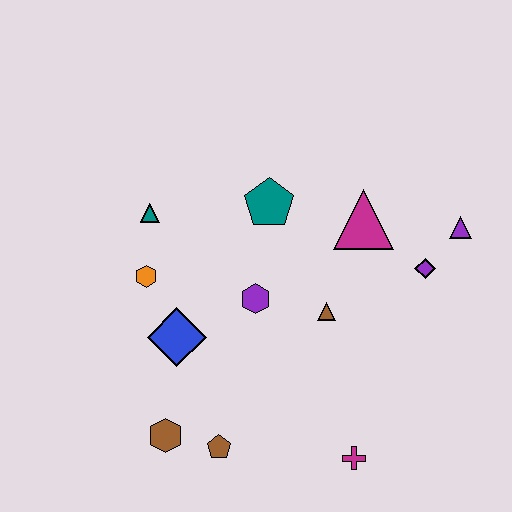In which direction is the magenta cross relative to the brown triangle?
The magenta cross is below the brown triangle.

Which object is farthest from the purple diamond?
The brown hexagon is farthest from the purple diamond.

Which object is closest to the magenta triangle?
The purple diamond is closest to the magenta triangle.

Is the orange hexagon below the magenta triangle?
Yes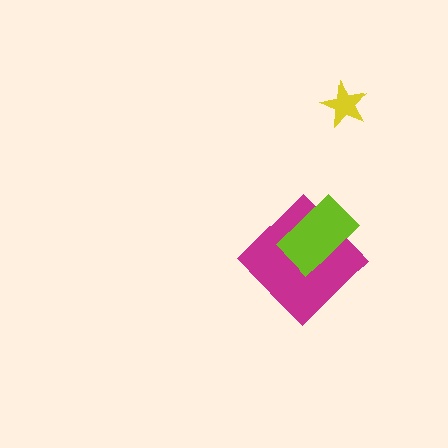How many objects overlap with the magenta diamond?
1 object overlaps with the magenta diamond.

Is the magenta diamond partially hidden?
Yes, it is partially covered by another shape.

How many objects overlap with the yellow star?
0 objects overlap with the yellow star.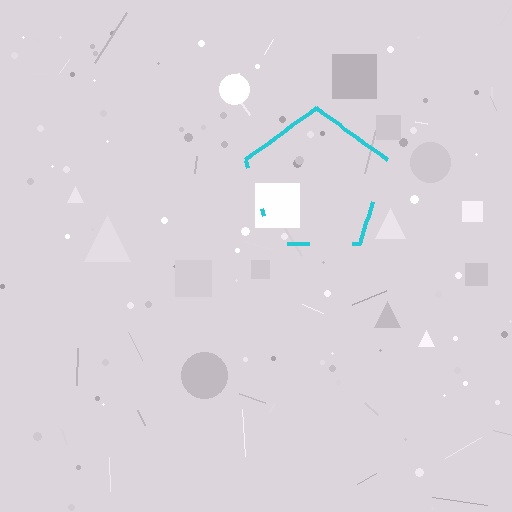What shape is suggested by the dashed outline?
The dashed outline suggests a pentagon.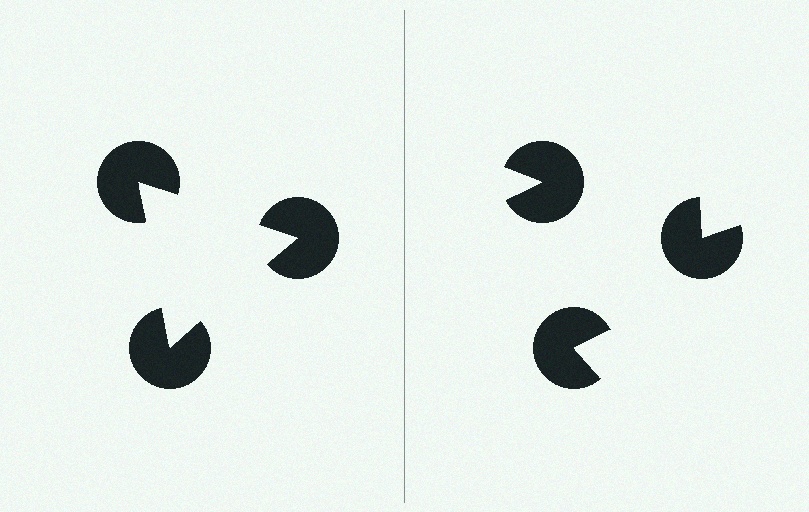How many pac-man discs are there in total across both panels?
6 — 3 on each side.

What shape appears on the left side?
An illusory triangle.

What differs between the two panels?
The pac-man discs are positioned identically on both sides; only the wedge orientations differ. On the left they align to a triangle; on the right they are misaligned.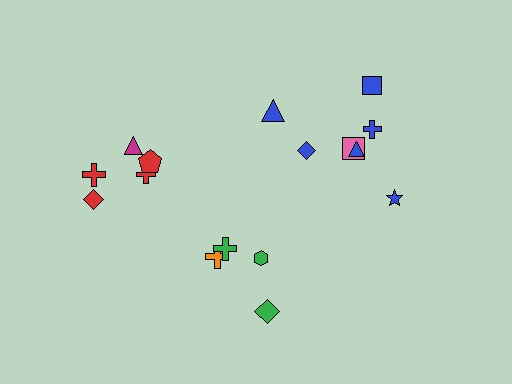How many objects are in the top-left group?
There are 5 objects.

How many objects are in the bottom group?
There are 4 objects.